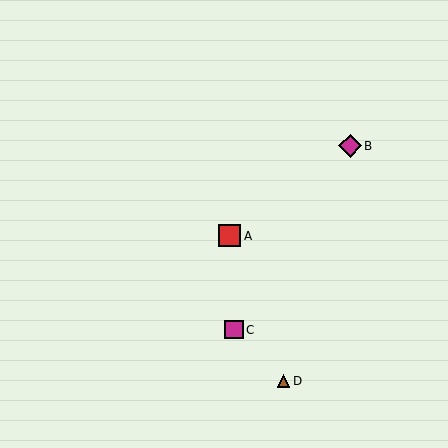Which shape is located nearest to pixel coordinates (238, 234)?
The red square (labeled A) at (230, 236) is nearest to that location.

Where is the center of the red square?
The center of the red square is at (230, 236).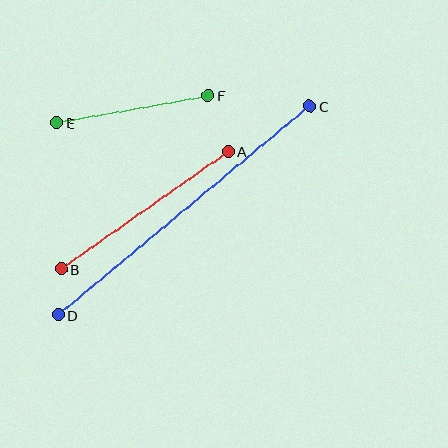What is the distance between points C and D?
The distance is approximately 327 pixels.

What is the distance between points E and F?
The distance is approximately 154 pixels.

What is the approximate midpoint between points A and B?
The midpoint is at approximately (145, 210) pixels.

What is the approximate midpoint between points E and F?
The midpoint is at approximately (132, 109) pixels.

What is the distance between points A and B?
The distance is approximately 204 pixels.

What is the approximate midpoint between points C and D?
The midpoint is at approximately (184, 211) pixels.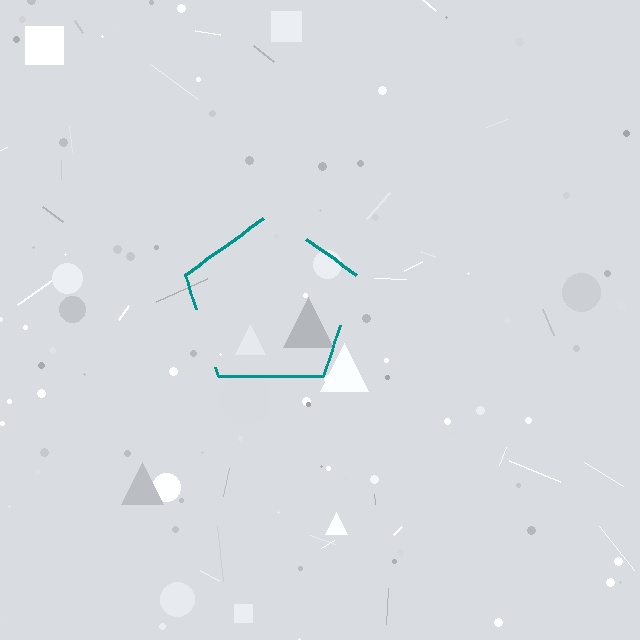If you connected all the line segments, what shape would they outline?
They would outline a pentagon.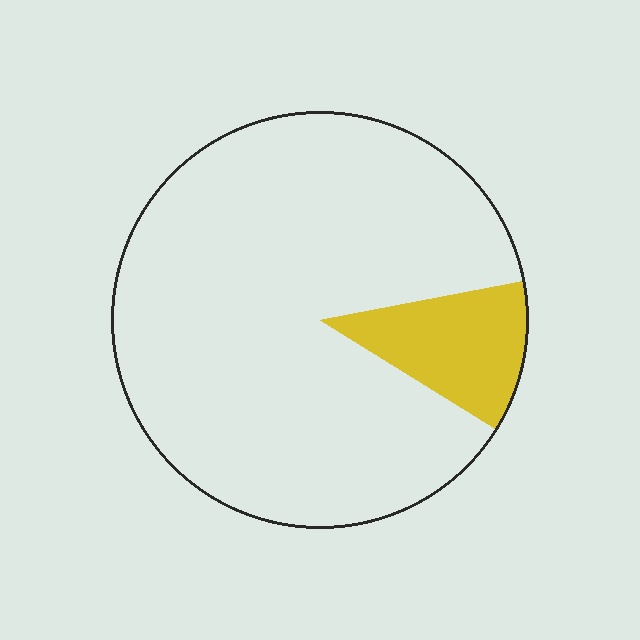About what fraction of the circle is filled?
About one eighth (1/8).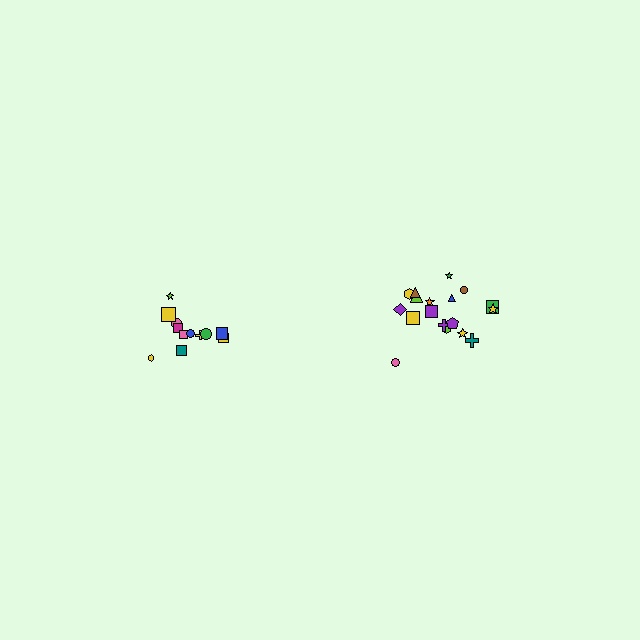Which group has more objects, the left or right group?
The right group.